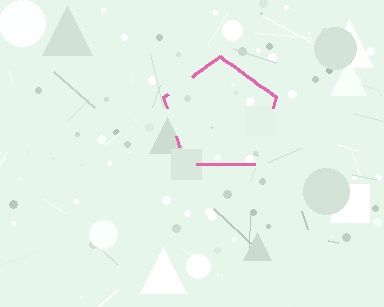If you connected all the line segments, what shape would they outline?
They would outline a pentagon.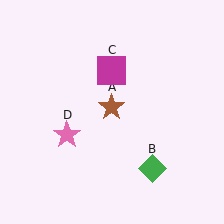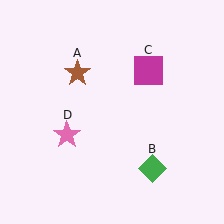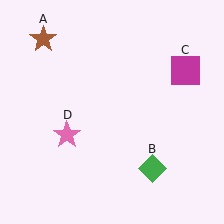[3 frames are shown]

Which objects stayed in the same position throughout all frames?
Green diamond (object B) and pink star (object D) remained stationary.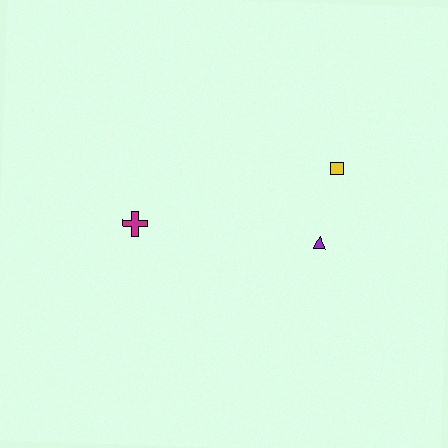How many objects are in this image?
There are 3 objects.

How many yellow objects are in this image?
There is 1 yellow object.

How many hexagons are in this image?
There are no hexagons.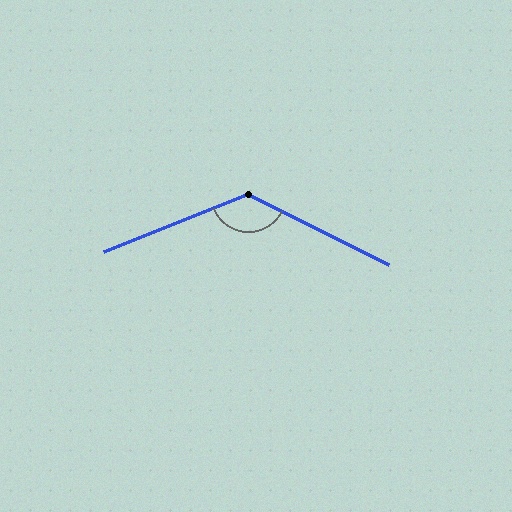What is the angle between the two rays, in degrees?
Approximately 132 degrees.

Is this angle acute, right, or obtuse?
It is obtuse.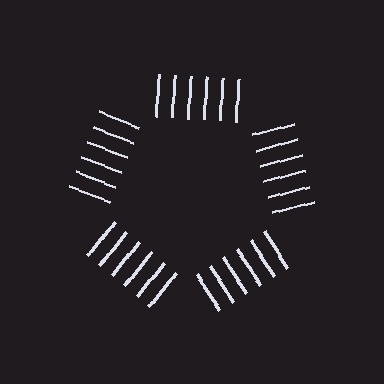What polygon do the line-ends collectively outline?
An illusory pentagon — the line segments terminate on its edges but no continuous stroke is drawn.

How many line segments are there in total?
30 — 6 along each of the 5 edges.